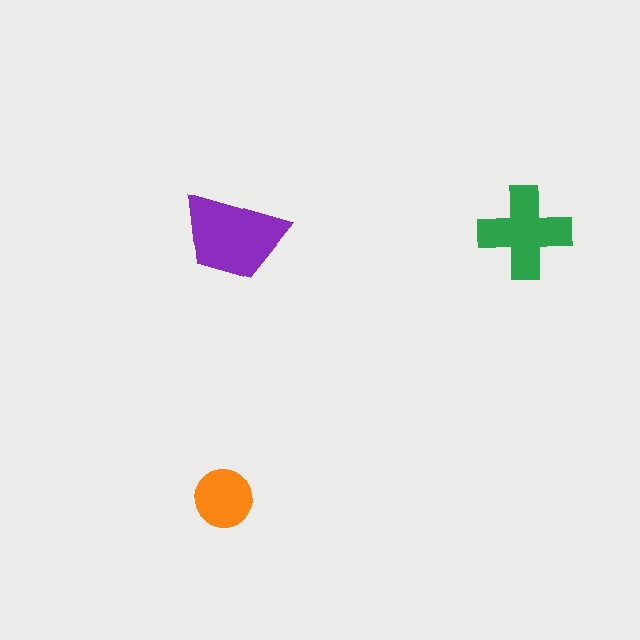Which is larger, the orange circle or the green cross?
The green cross.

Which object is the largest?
The purple trapezoid.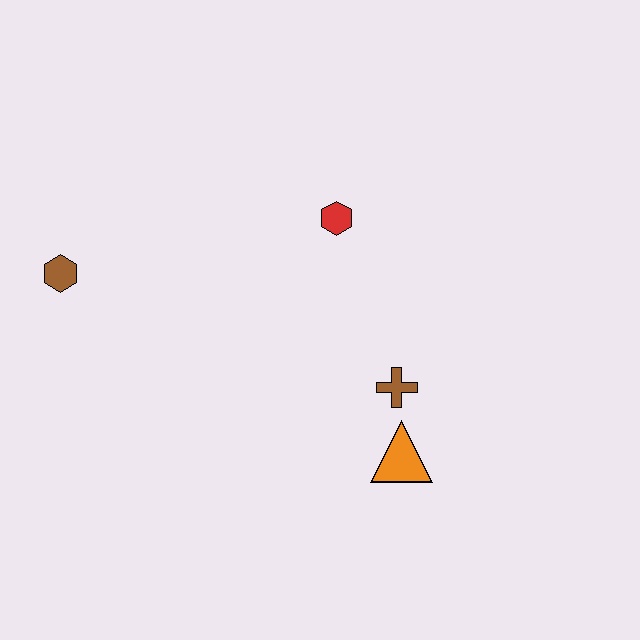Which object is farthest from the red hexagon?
The brown hexagon is farthest from the red hexagon.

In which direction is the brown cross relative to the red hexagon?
The brown cross is below the red hexagon.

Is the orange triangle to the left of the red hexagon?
No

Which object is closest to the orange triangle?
The brown cross is closest to the orange triangle.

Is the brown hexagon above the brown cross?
Yes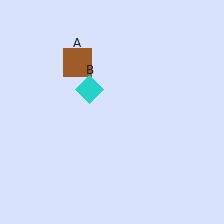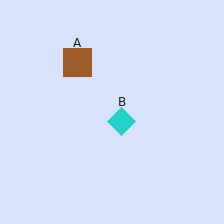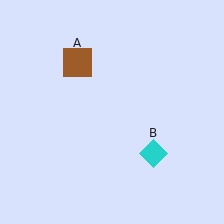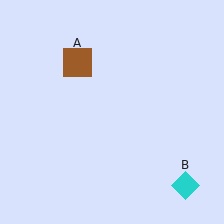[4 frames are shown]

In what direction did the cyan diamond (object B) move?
The cyan diamond (object B) moved down and to the right.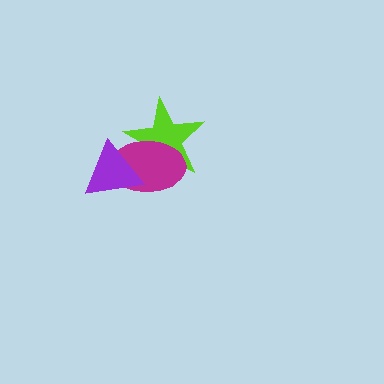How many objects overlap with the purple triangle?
2 objects overlap with the purple triangle.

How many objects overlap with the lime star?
2 objects overlap with the lime star.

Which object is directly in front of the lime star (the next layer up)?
The magenta ellipse is directly in front of the lime star.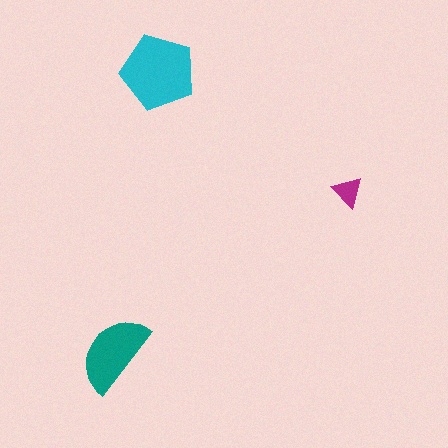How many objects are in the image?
There are 3 objects in the image.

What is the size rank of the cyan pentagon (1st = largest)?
1st.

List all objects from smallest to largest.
The magenta triangle, the teal semicircle, the cyan pentagon.